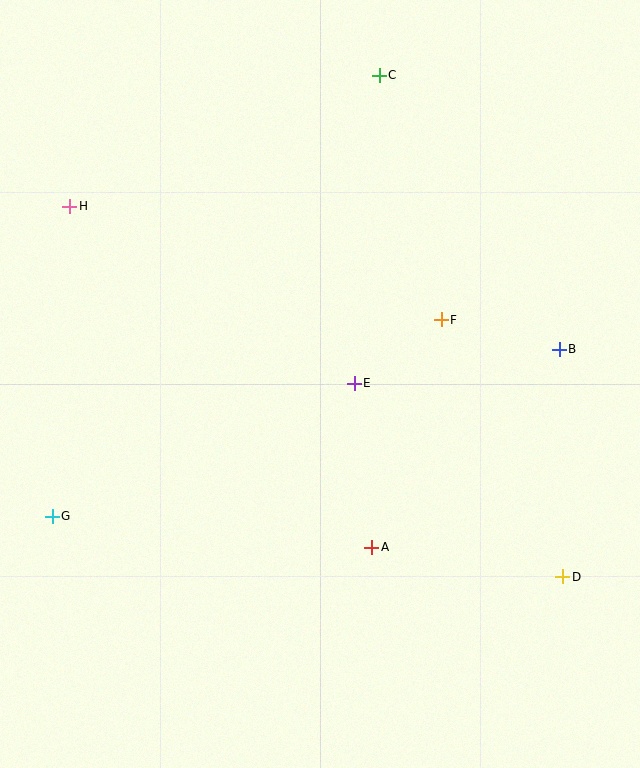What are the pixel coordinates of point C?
Point C is at (379, 75).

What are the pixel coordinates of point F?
Point F is at (441, 320).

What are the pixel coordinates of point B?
Point B is at (559, 349).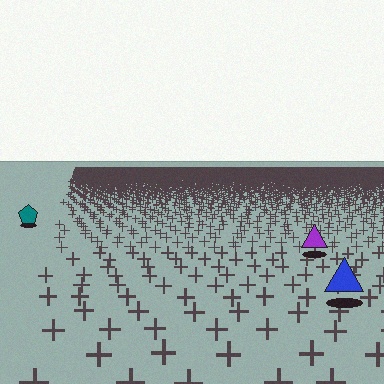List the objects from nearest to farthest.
From nearest to farthest: the blue triangle, the purple triangle, the teal pentagon.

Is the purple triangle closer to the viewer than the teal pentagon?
Yes. The purple triangle is closer — you can tell from the texture gradient: the ground texture is coarser near it.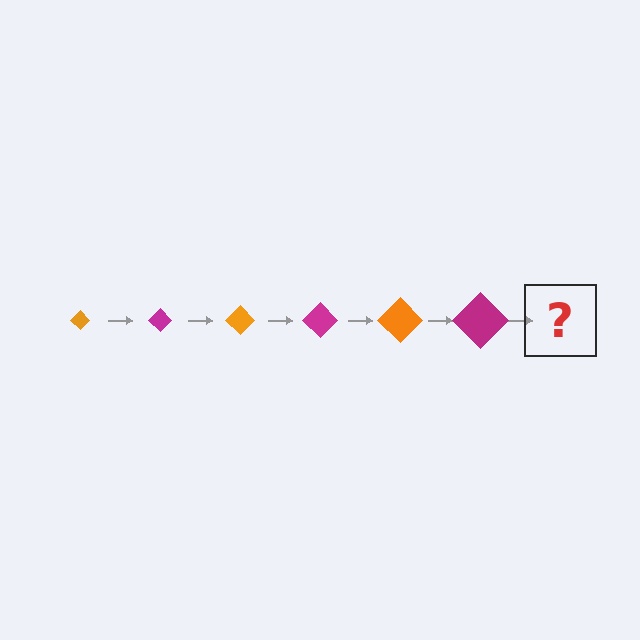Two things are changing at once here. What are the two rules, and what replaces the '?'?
The two rules are that the diamond grows larger each step and the color cycles through orange and magenta. The '?' should be an orange diamond, larger than the previous one.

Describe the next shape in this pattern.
It should be an orange diamond, larger than the previous one.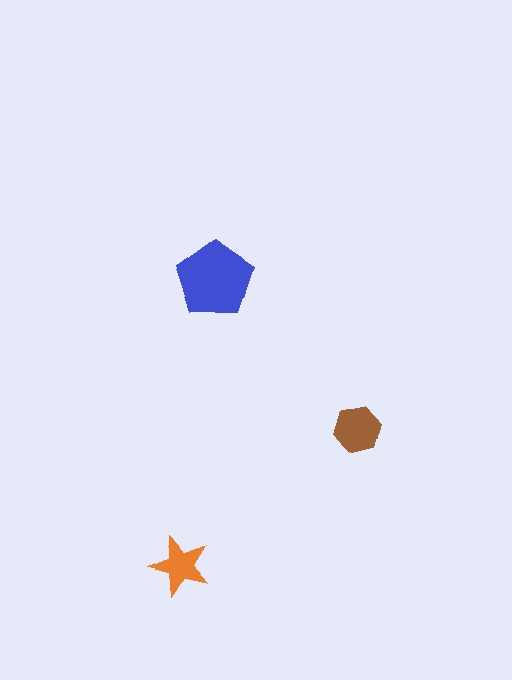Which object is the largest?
The blue pentagon.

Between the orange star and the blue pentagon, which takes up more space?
The blue pentagon.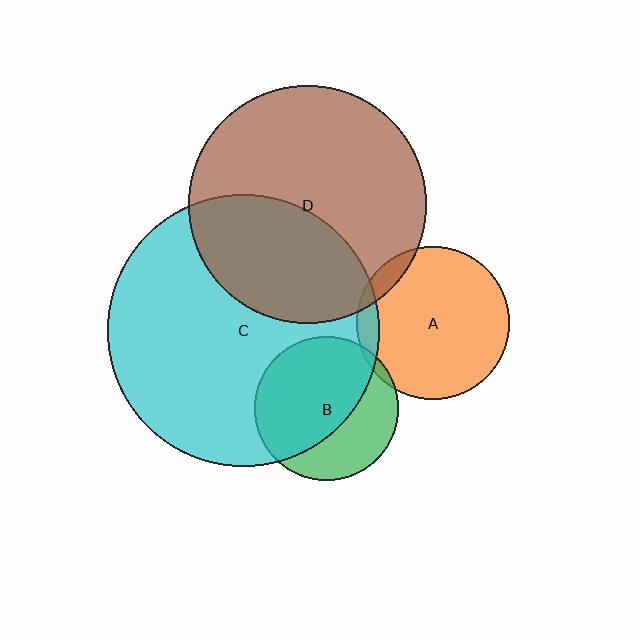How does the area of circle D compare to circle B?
Approximately 2.7 times.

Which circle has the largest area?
Circle C (cyan).